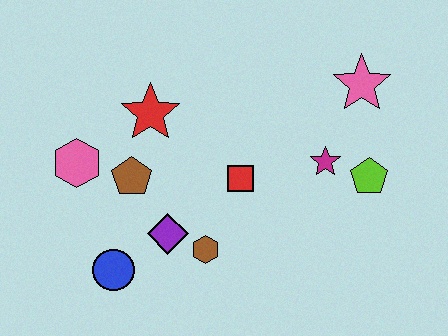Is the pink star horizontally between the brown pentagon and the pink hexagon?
No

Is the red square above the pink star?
No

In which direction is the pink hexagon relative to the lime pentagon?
The pink hexagon is to the left of the lime pentagon.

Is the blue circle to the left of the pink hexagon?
No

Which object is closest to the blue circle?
The purple diamond is closest to the blue circle.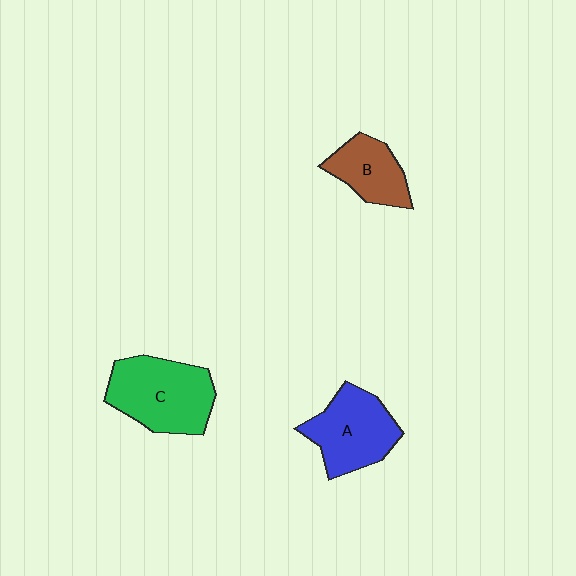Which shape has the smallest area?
Shape B (brown).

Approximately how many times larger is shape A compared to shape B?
Approximately 1.4 times.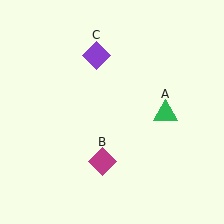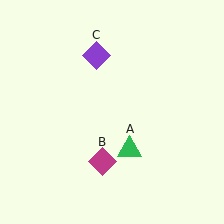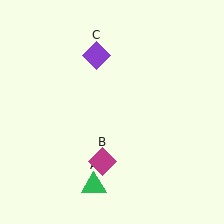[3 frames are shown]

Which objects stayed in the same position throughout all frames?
Magenta diamond (object B) and purple diamond (object C) remained stationary.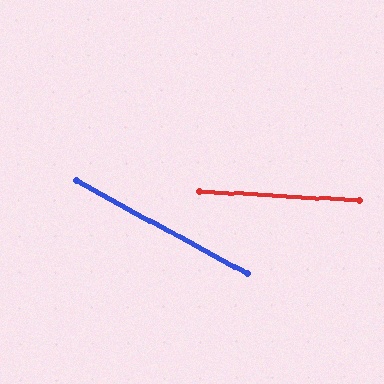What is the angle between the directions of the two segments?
Approximately 25 degrees.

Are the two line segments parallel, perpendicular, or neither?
Neither parallel nor perpendicular — they differ by about 25°.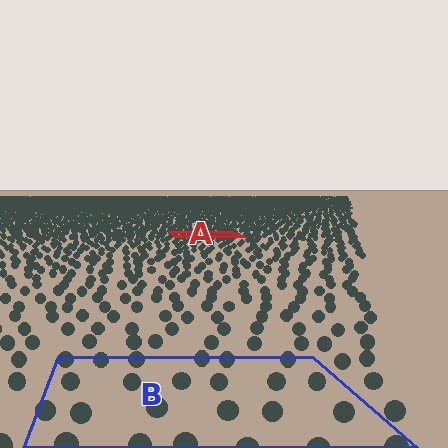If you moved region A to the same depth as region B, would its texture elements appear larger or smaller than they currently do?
They would appear larger. At a closer depth, the same texture elements are projected at a bigger on-screen size.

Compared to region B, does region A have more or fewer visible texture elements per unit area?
Region A has more texture elements per unit area — they are packed more densely because it is farther away.